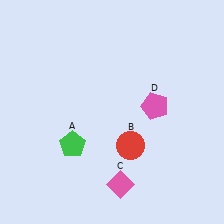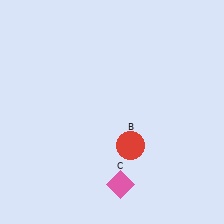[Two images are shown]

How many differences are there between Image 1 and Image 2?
There are 2 differences between the two images.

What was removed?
The green pentagon (A), the pink pentagon (D) were removed in Image 2.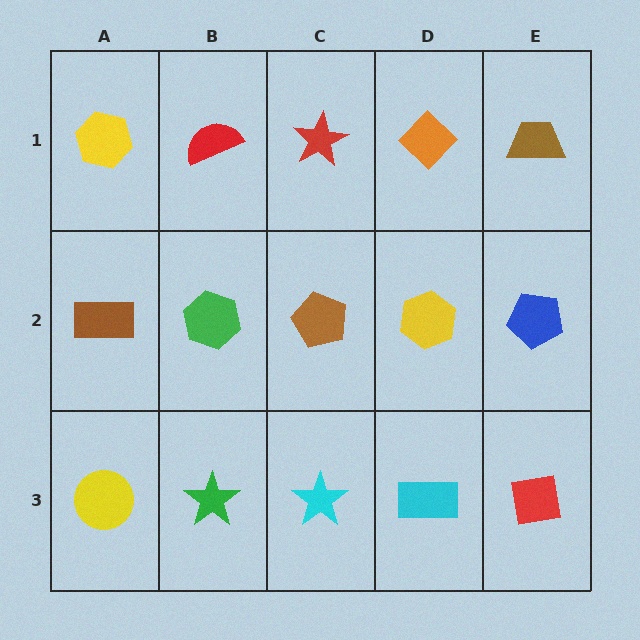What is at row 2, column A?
A brown rectangle.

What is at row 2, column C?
A brown pentagon.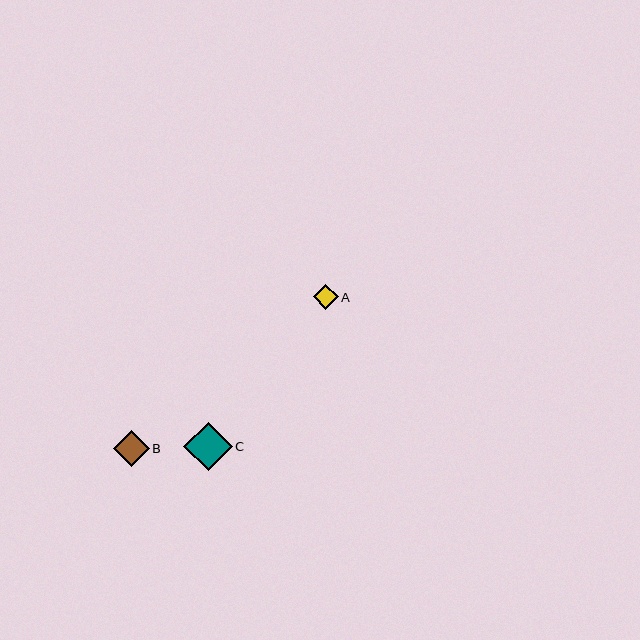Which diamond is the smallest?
Diamond A is the smallest with a size of approximately 25 pixels.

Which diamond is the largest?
Diamond C is the largest with a size of approximately 48 pixels.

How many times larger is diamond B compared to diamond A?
Diamond B is approximately 1.4 times the size of diamond A.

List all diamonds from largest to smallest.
From largest to smallest: C, B, A.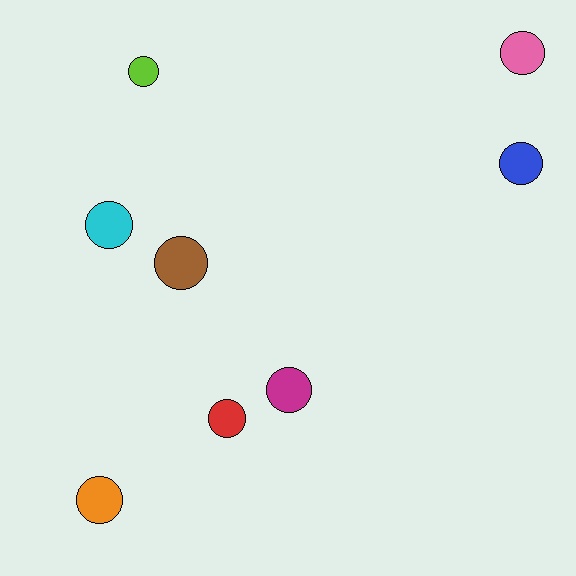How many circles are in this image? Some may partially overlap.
There are 8 circles.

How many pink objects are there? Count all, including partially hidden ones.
There is 1 pink object.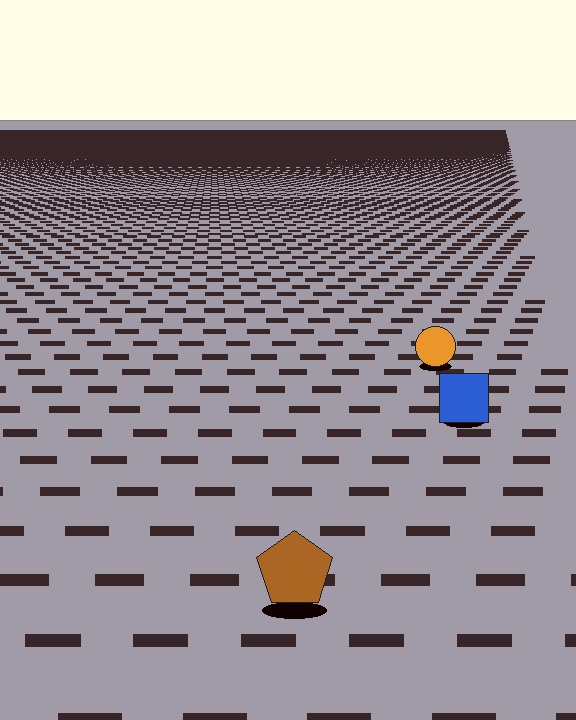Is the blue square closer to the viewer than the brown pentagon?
No. The brown pentagon is closer — you can tell from the texture gradient: the ground texture is coarser near it.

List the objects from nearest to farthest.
From nearest to farthest: the brown pentagon, the blue square, the orange circle.